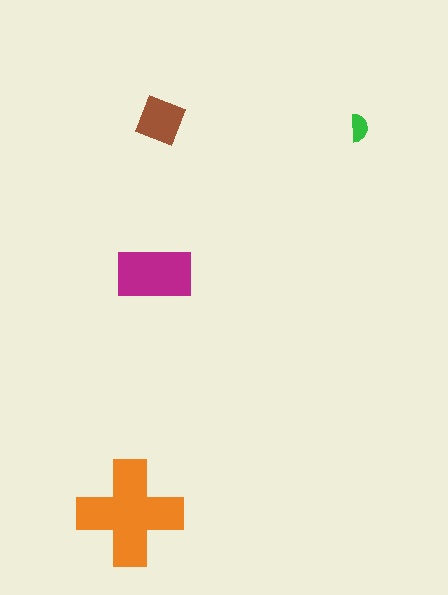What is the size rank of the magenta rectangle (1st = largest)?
2nd.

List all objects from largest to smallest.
The orange cross, the magenta rectangle, the brown square, the green semicircle.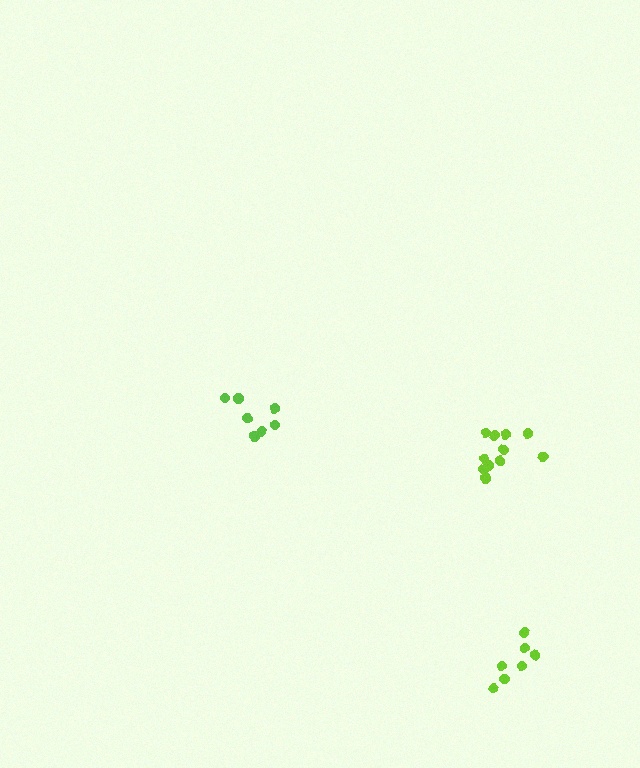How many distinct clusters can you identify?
There are 3 distinct clusters.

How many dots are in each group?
Group 1: 7 dots, Group 2: 7 dots, Group 3: 11 dots (25 total).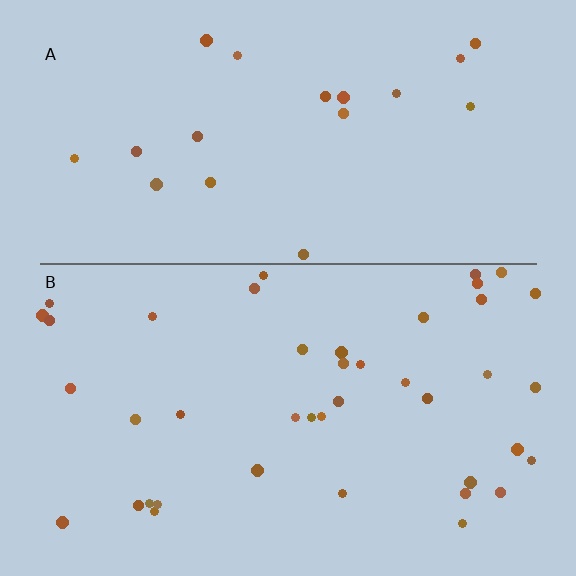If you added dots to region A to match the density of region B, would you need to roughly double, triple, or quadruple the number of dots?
Approximately double.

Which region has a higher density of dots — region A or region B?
B (the bottom).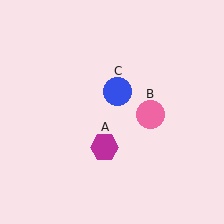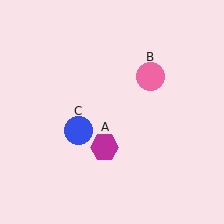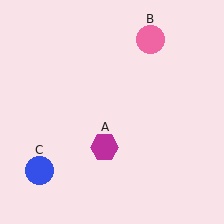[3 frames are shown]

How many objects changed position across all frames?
2 objects changed position: pink circle (object B), blue circle (object C).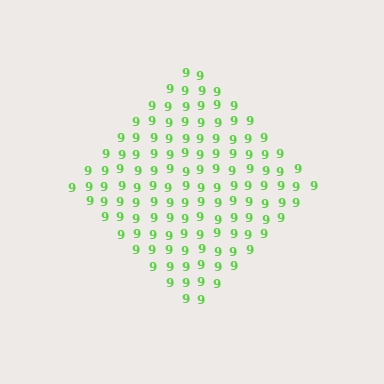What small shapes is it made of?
It is made of small digit 9's.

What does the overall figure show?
The overall figure shows a diamond.